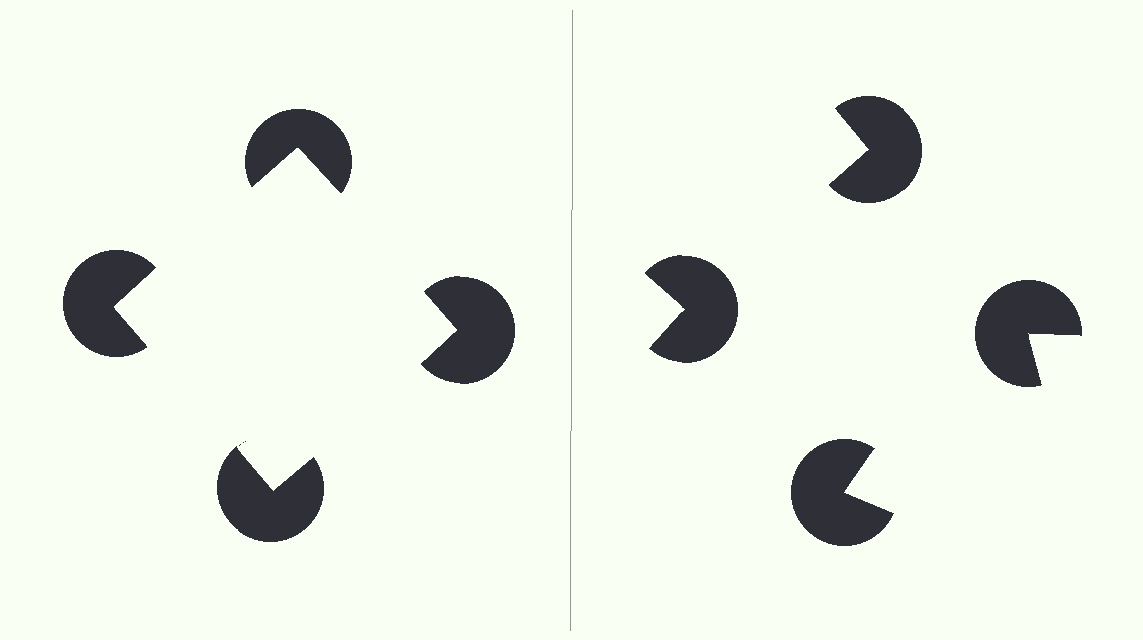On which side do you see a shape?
An illusory square appears on the left side. On the right side the wedge cuts are rotated, so no coherent shape forms.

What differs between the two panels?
The pac-man discs are positioned identically on both sides; only the wedge orientations differ. On the left they align to a square; on the right they are misaligned.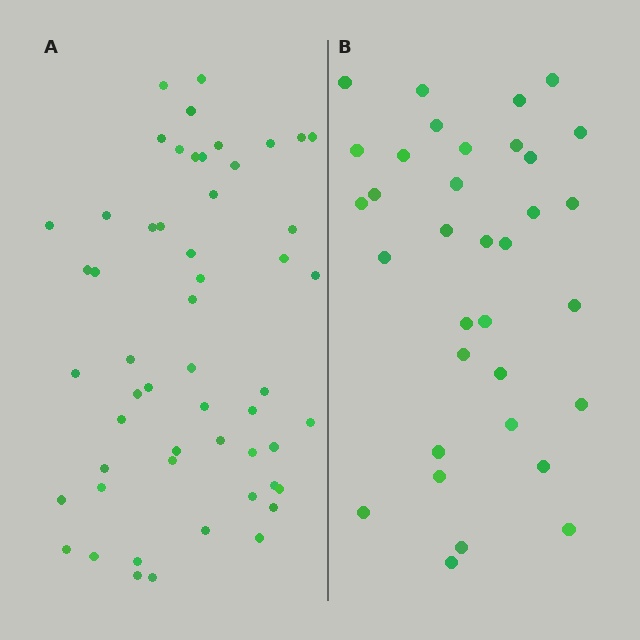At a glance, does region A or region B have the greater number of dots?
Region A (the left region) has more dots.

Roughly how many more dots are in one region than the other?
Region A has approximately 20 more dots than region B.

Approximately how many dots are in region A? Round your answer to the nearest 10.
About 50 dots. (The exact count is 54, which rounds to 50.)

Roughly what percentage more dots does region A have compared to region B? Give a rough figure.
About 60% more.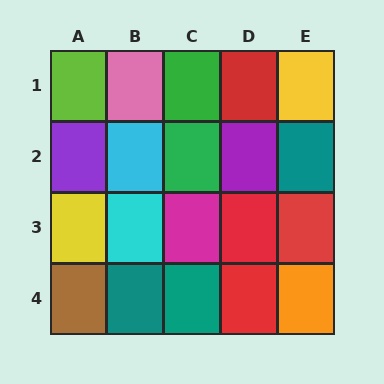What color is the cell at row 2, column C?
Green.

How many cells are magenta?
1 cell is magenta.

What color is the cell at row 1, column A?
Lime.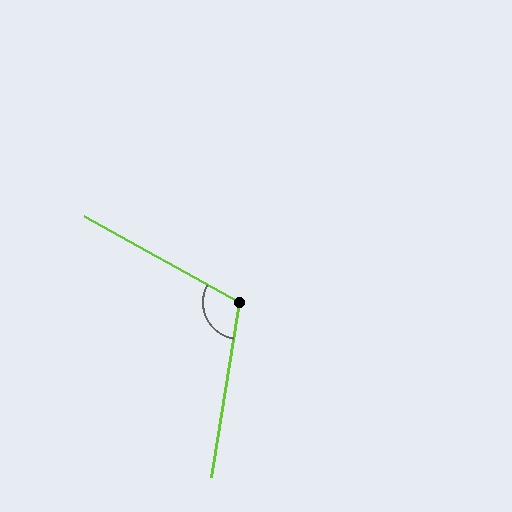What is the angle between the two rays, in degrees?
Approximately 110 degrees.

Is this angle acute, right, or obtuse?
It is obtuse.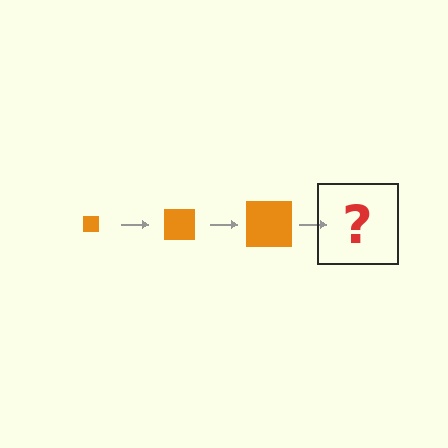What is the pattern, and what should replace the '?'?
The pattern is that the square gets progressively larger each step. The '?' should be an orange square, larger than the previous one.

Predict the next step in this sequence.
The next step is an orange square, larger than the previous one.